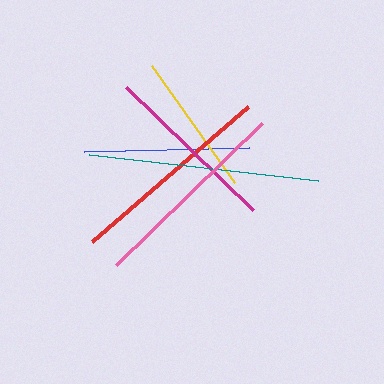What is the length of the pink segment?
The pink segment is approximately 204 pixels long.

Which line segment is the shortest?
The yellow line is the shortest at approximately 143 pixels.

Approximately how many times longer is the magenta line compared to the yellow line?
The magenta line is approximately 1.2 times the length of the yellow line.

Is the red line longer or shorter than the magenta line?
The red line is longer than the magenta line.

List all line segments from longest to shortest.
From longest to shortest: teal, red, pink, magenta, blue, yellow.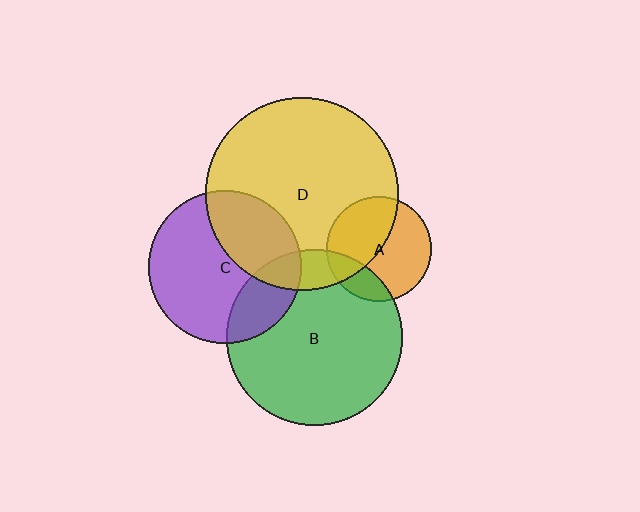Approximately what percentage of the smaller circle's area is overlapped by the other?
Approximately 20%.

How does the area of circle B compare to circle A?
Approximately 2.8 times.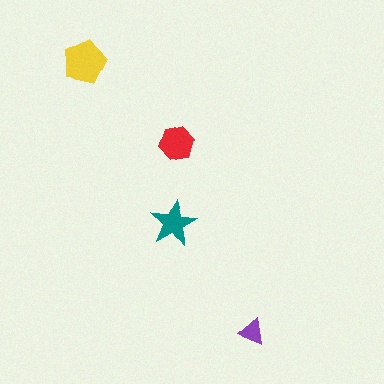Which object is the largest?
The yellow pentagon.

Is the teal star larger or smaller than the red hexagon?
Smaller.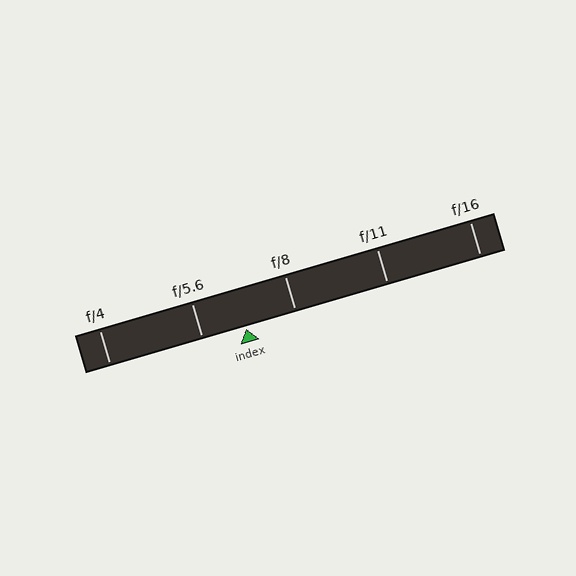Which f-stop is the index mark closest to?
The index mark is closest to f/5.6.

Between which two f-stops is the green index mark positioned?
The index mark is between f/5.6 and f/8.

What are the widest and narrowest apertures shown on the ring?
The widest aperture shown is f/4 and the narrowest is f/16.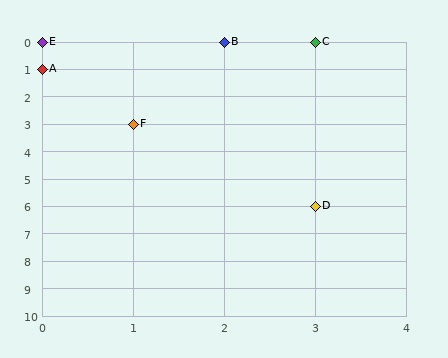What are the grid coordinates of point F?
Point F is at grid coordinates (1, 3).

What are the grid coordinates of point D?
Point D is at grid coordinates (3, 6).